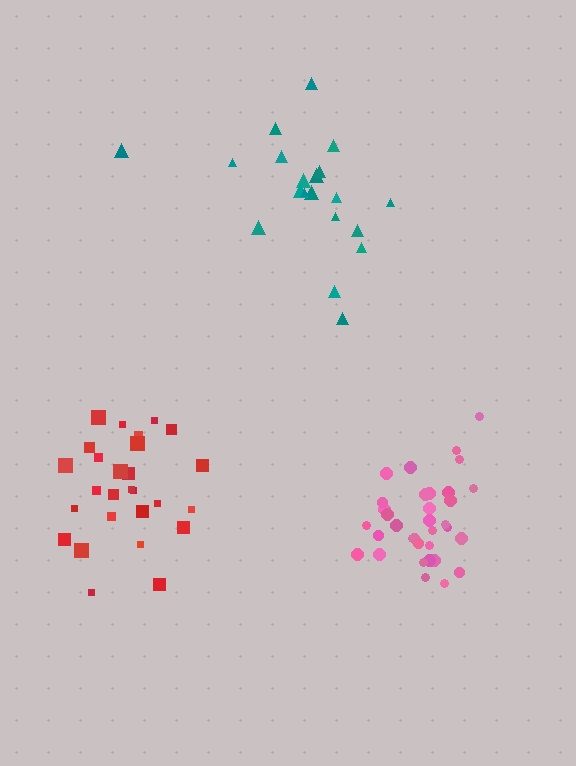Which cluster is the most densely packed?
Pink.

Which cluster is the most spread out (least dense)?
Teal.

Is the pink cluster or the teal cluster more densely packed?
Pink.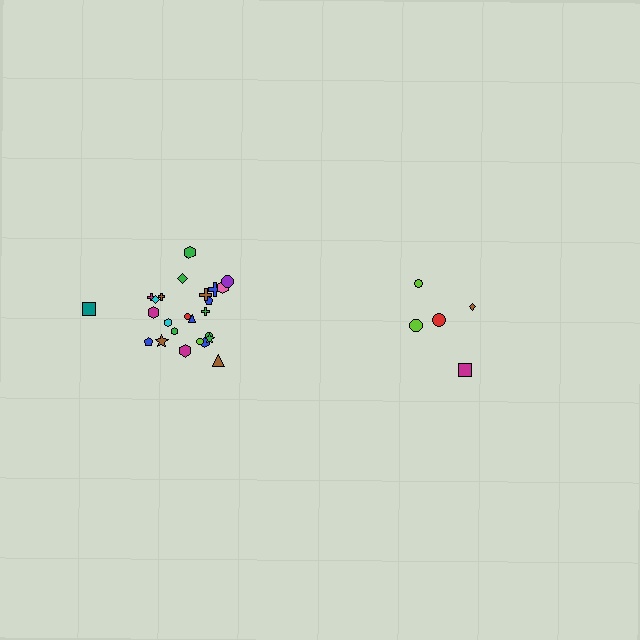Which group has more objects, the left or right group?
The left group.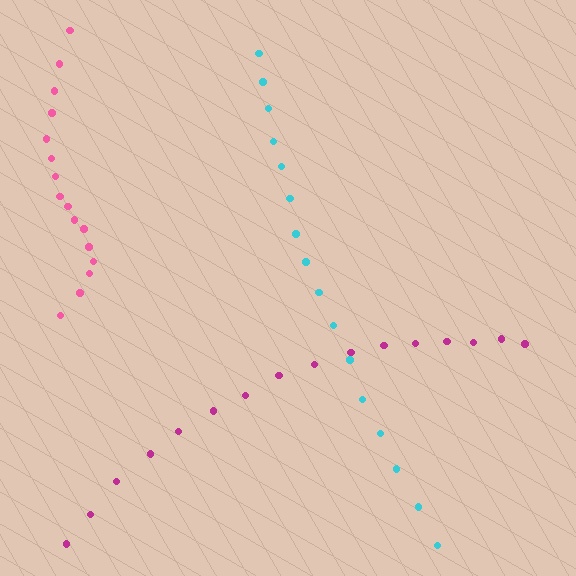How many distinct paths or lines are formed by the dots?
There are 3 distinct paths.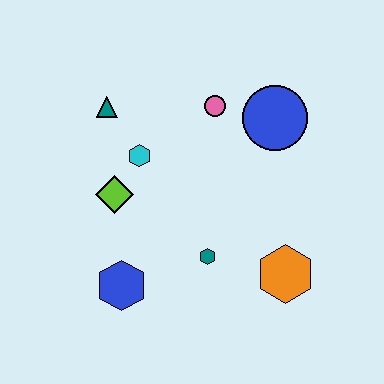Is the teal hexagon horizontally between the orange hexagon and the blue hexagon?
Yes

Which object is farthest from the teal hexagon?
The teal triangle is farthest from the teal hexagon.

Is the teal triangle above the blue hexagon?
Yes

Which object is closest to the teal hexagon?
The orange hexagon is closest to the teal hexagon.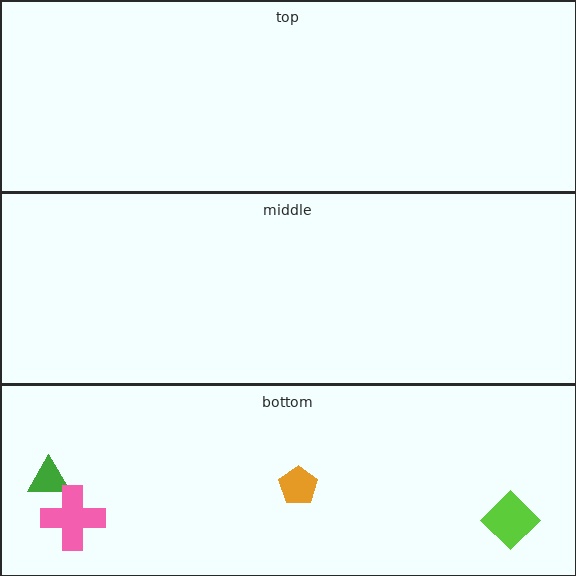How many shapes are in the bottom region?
4.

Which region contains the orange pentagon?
The bottom region.